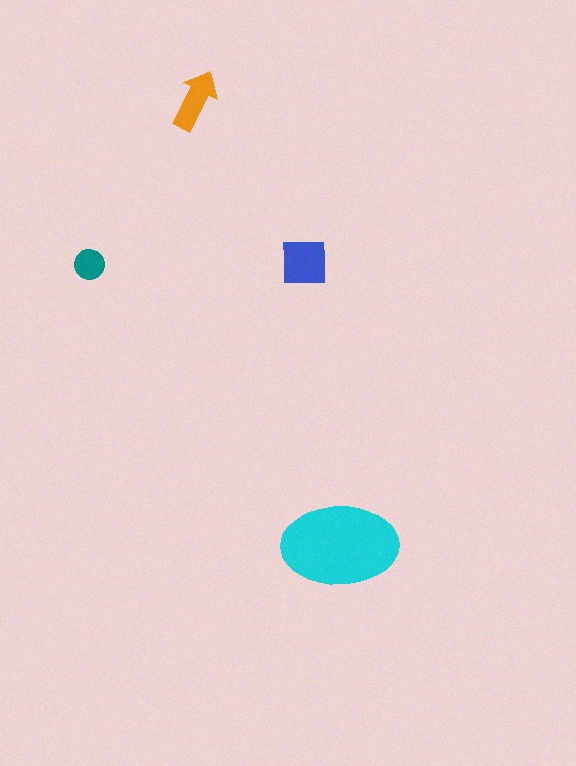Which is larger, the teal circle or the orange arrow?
The orange arrow.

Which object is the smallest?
The teal circle.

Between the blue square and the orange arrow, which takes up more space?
The blue square.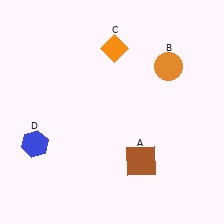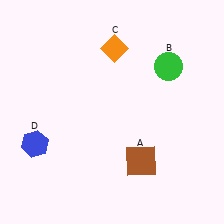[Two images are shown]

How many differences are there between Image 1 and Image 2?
There is 1 difference between the two images.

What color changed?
The circle (B) changed from orange in Image 1 to green in Image 2.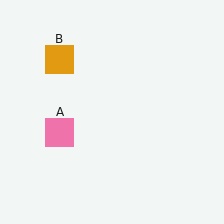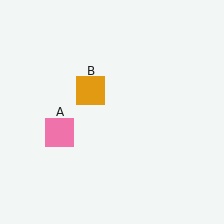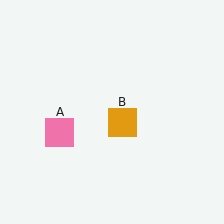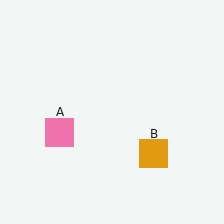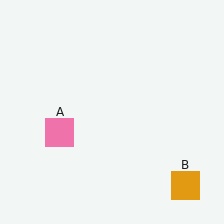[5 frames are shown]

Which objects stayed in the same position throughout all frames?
Pink square (object A) remained stationary.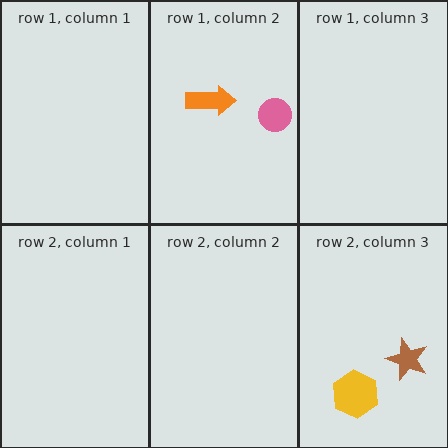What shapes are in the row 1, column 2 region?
The pink circle, the orange arrow.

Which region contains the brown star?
The row 2, column 3 region.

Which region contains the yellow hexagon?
The row 2, column 3 region.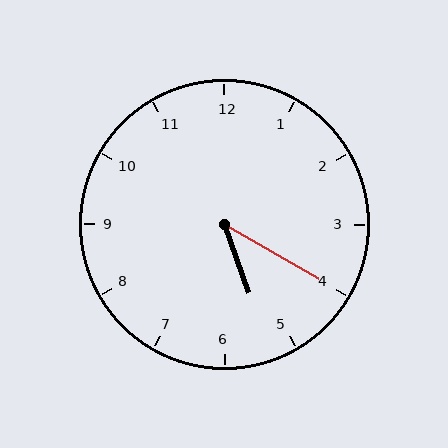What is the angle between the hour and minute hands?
Approximately 40 degrees.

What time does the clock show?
5:20.